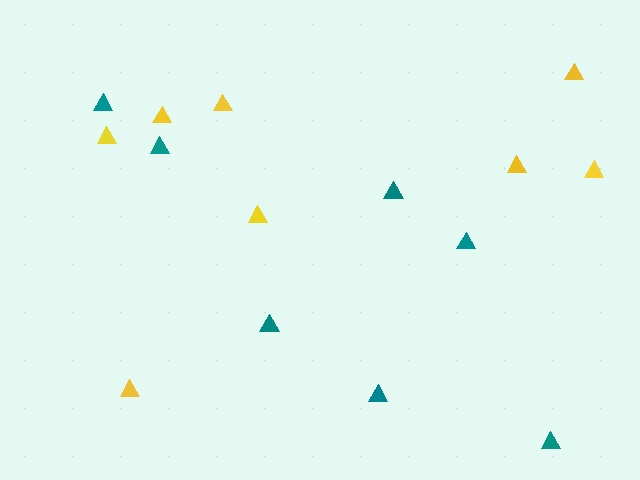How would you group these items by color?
There are 2 groups: one group of teal triangles (7) and one group of yellow triangles (8).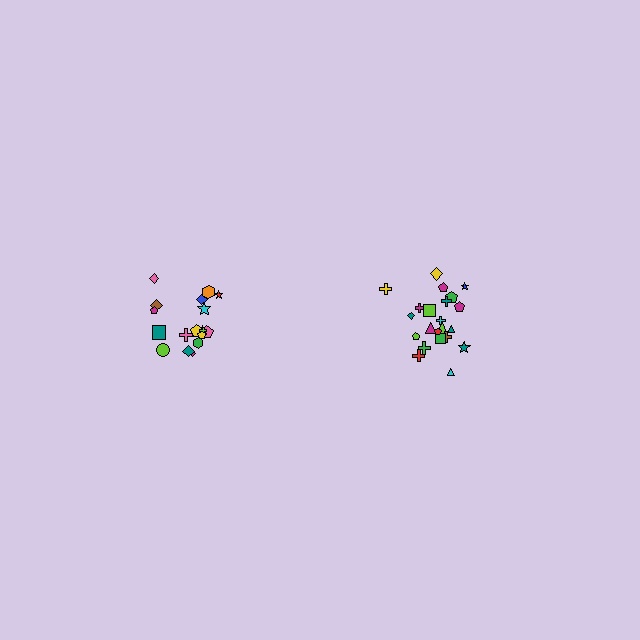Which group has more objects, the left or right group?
The right group.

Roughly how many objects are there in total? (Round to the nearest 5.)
Roughly 40 objects in total.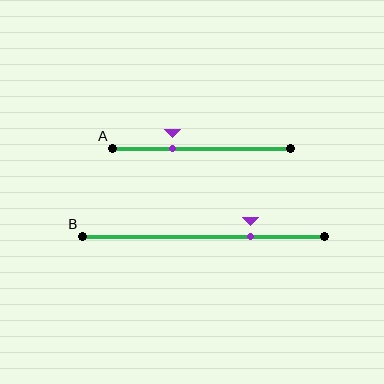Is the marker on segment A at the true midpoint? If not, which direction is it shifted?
No, the marker on segment A is shifted to the left by about 17% of the segment length.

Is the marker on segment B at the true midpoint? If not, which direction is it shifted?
No, the marker on segment B is shifted to the right by about 19% of the segment length.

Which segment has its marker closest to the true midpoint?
Segment A has its marker closest to the true midpoint.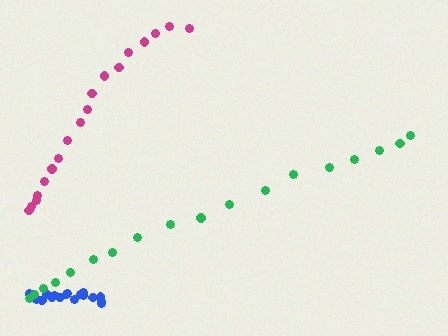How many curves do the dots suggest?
There are 3 distinct paths.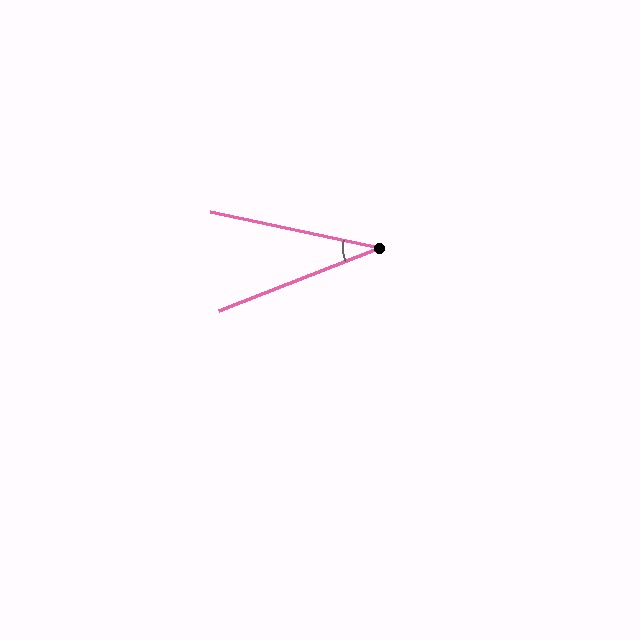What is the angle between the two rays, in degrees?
Approximately 33 degrees.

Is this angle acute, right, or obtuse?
It is acute.